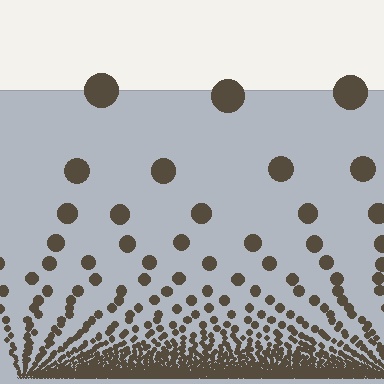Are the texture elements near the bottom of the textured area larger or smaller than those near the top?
Smaller. The gradient is inverted — elements near the bottom are smaller and denser.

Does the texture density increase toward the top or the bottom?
Density increases toward the bottom.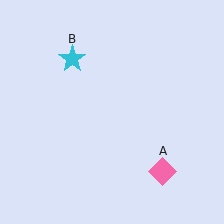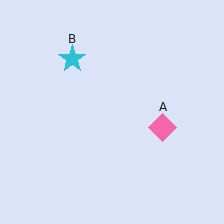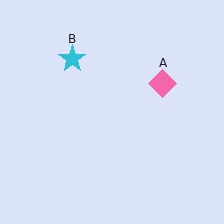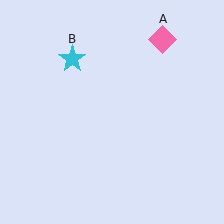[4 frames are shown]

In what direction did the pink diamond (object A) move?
The pink diamond (object A) moved up.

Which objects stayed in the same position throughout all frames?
Cyan star (object B) remained stationary.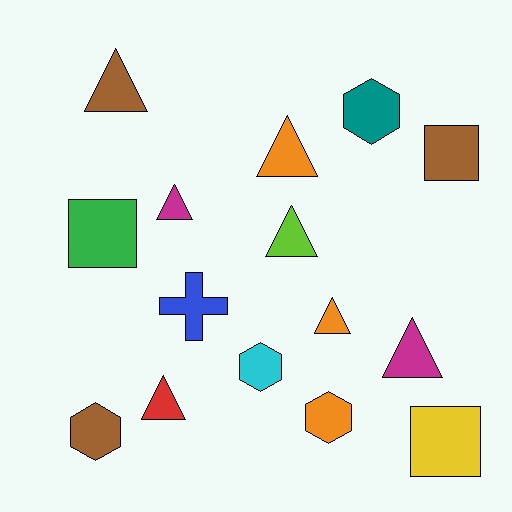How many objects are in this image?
There are 15 objects.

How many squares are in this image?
There are 3 squares.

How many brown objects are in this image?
There are 3 brown objects.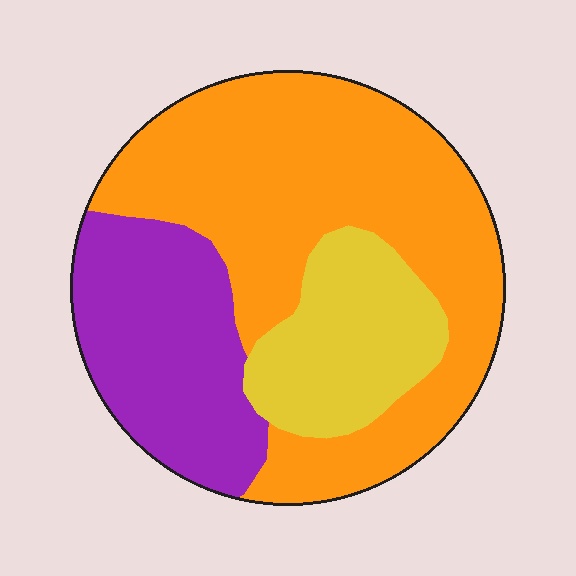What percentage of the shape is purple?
Purple takes up about one quarter (1/4) of the shape.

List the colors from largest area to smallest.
From largest to smallest: orange, purple, yellow.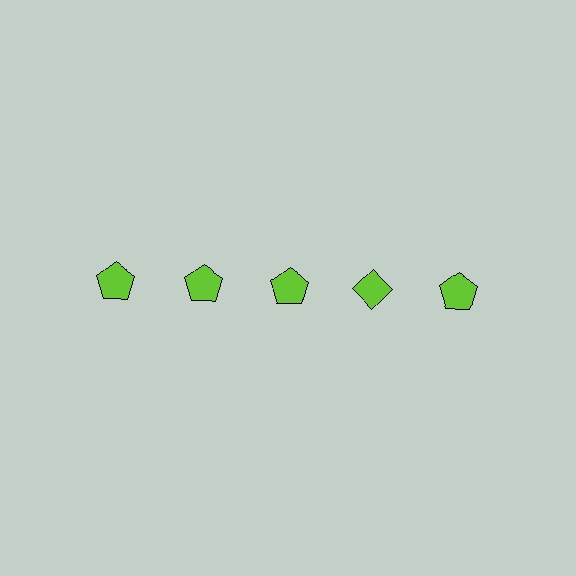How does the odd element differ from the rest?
It has a different shape: diamond instead of pentagon.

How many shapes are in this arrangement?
There are 5 shapes arranged in a grid pattern.